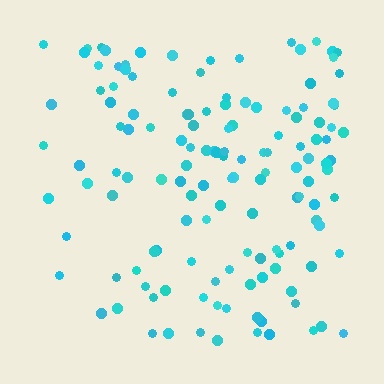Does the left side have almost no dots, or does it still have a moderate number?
Still a moderate number, just noticeably fewer than the right.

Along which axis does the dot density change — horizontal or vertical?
Horizontal.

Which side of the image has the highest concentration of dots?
The right.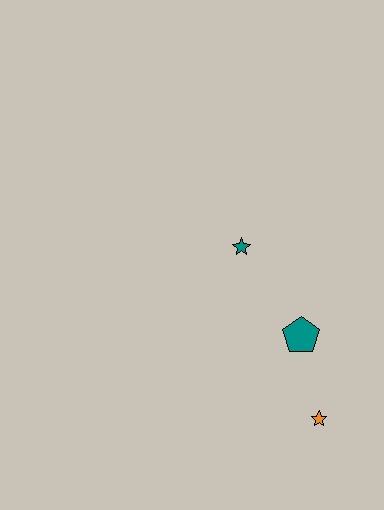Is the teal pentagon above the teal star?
No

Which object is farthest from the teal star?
The orange star is farthest from the teal star.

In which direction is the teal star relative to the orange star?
The teal star is above the orange star.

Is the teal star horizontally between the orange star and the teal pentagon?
No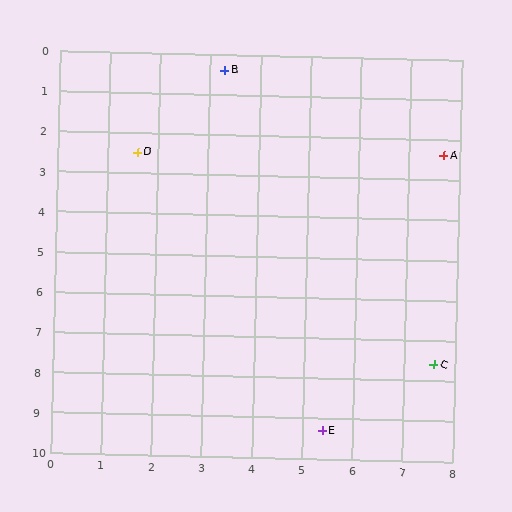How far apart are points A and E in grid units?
Points A and E are about 7.3 grid units apart.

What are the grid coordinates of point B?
Point B is at approximately (3.3, 0.4).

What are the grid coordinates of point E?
Point E is at approximately (5.4, 9.3).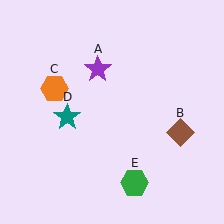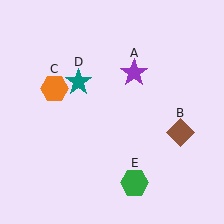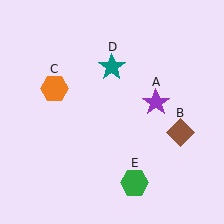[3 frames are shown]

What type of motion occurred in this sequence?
The purple star (object A), teal star (object D) rotated clockwise around the center of the scene.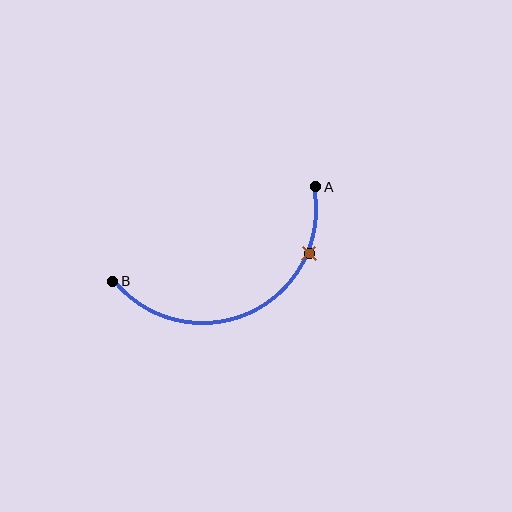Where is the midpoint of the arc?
The arc midpoint is the point on the curve farthest from the straight line joining A and B. It sits below that line.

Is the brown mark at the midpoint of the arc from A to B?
No. The brown mark lies on the arc but is closer to endpoint A. The arc midpoint would be at the point on the curve equidistant along the arc from both A and B.